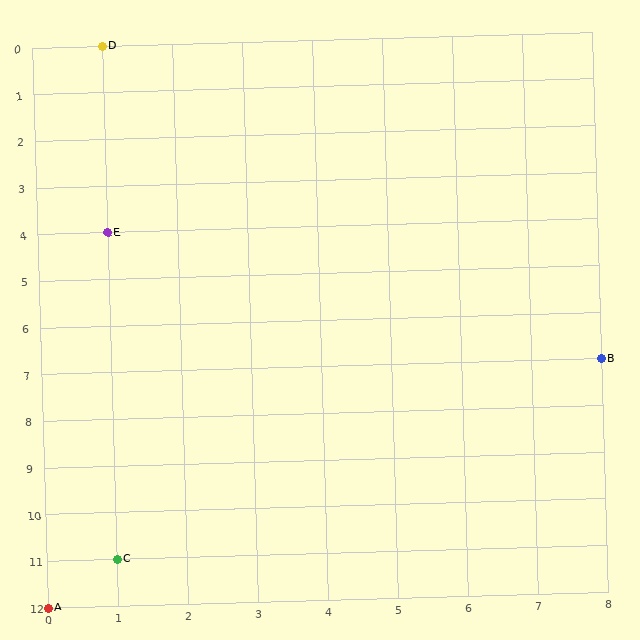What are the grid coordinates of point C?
Point C is at grid coordinates (1, 11).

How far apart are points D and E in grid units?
Points D and E are 4 rows apart.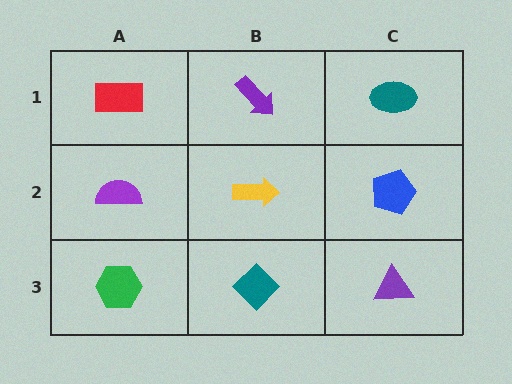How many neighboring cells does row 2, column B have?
4.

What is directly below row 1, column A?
A purple semicircle.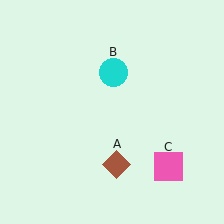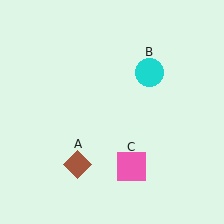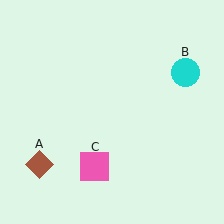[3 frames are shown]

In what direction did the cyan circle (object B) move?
The cyan circle (object B) moved right.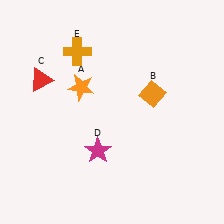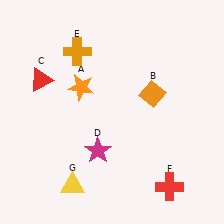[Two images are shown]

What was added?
A red cross (F), a yellow triangle (G) were added in Image 2.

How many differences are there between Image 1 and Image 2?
There are 2 differences between the two images.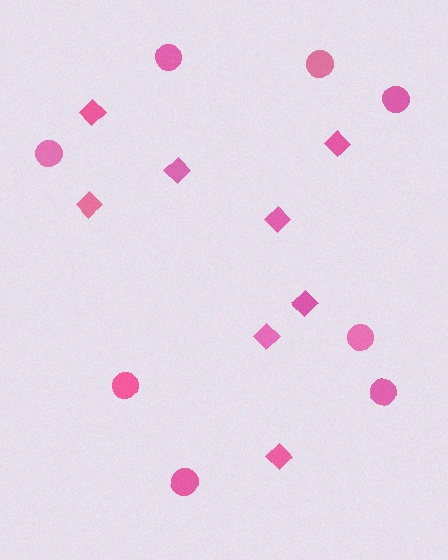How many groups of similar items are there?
There are 2 groups: one group of circles (8) and one group of diamonds (8).